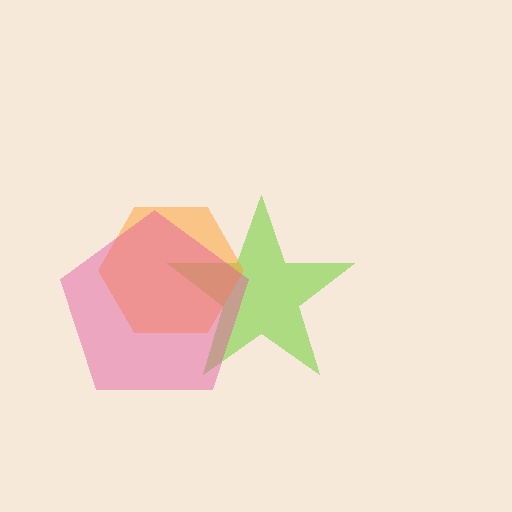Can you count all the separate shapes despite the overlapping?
Yes, there are 3 separate shapes.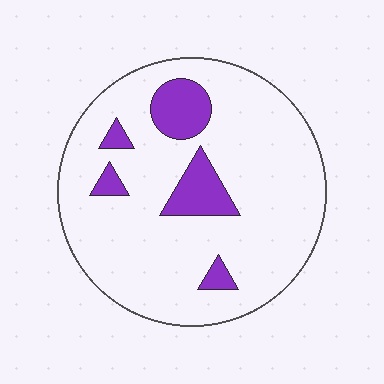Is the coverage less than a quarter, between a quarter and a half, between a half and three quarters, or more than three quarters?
Less than a quarter.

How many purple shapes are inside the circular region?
5.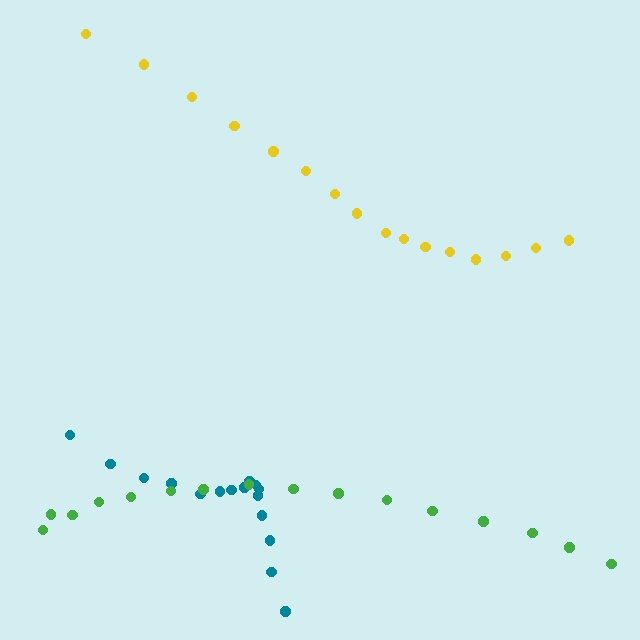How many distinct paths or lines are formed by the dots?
There are 3 distinct paths.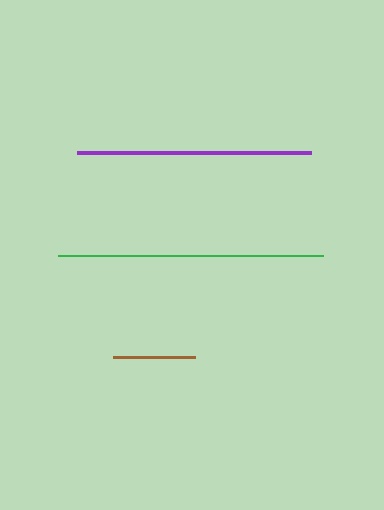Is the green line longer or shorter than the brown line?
The green line is longer than the brown line.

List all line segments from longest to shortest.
From longest to shortest: green, purple, brown.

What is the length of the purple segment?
The purple segment is approximately 233 pixels long.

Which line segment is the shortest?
The brown line is the shortest at approximately 82 pixels.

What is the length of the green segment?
The green segment is approximately 266 pixels long.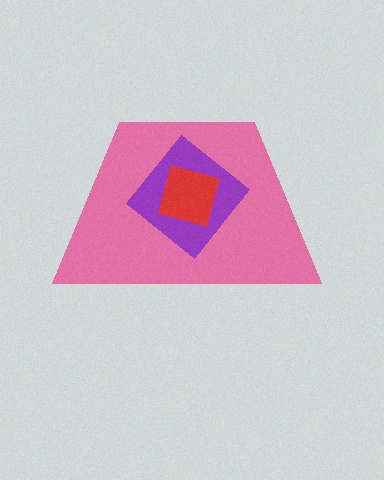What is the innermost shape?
The red square.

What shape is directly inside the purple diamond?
The red square.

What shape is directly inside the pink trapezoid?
The purple diamond.